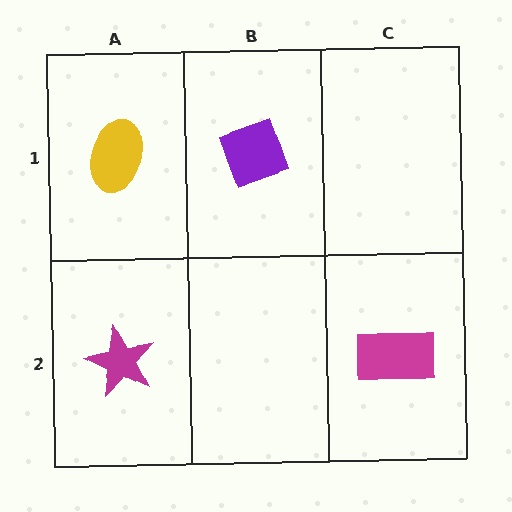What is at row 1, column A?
A yellow ellipse.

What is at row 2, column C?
A magenta rectangle.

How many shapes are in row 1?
2 shapes.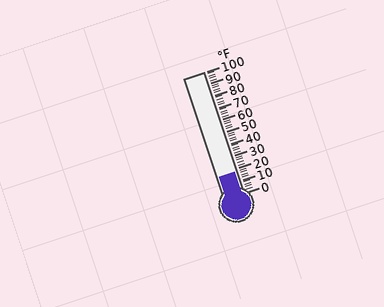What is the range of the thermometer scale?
The thermometer scale ranges from 0°F to 100°F.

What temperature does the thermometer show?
The thermometer shows approximately 18°F.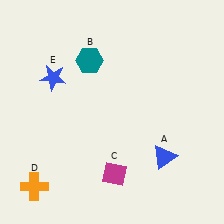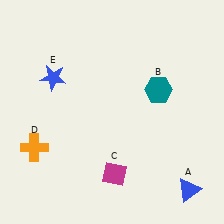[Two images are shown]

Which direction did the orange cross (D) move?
The orange cross (D) moved up.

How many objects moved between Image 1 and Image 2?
3 objects moved between the two images.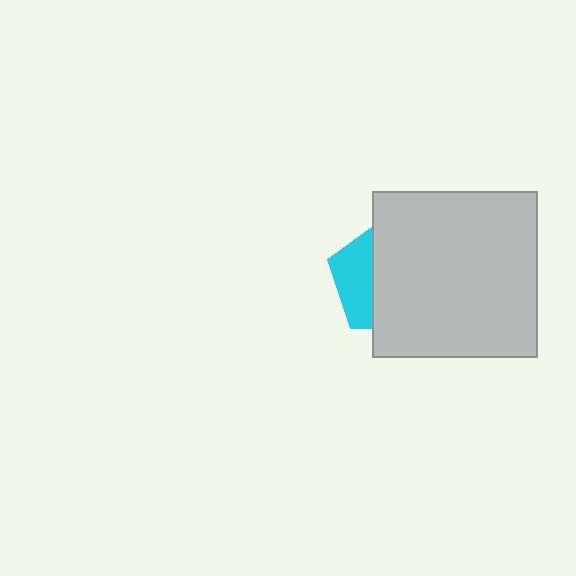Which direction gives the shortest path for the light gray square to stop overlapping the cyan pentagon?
Moving right gives the shortest separation.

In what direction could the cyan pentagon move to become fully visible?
The cyan pentagon could move left. That would shift it out from behind the light gray square entirely.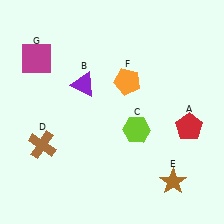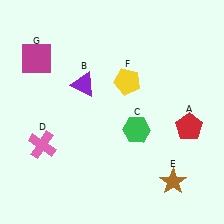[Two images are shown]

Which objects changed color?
C changed from lime to green. D changed from brown to pink. F changed from orange to yellow.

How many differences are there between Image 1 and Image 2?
There are 3 differences between the two images.